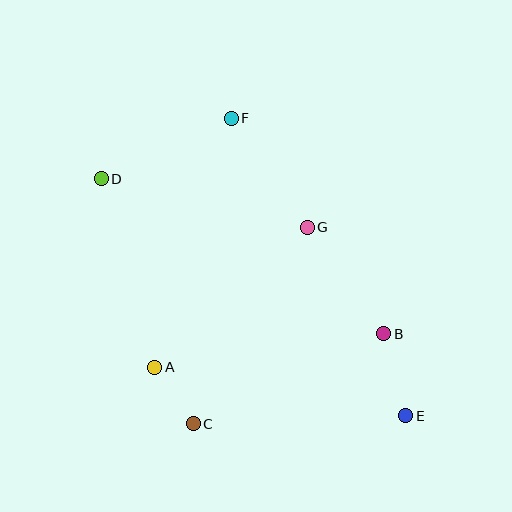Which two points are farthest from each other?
Points D and E are farthest from each other.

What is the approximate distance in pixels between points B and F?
The distance between B and F is approximately 264 pixels.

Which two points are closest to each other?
Points A and C are closest to each other.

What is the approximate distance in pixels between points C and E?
The distance between C and E is approximately 213 pixels.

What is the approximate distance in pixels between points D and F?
The distance between D and F is approximately 144 pixels.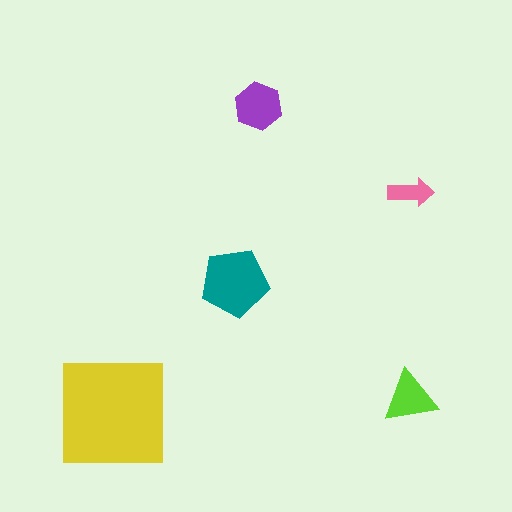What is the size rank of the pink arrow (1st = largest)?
5th.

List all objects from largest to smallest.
The yellow square, the teal pentagon, the purple hexagon, the lime triangle, the pink arrow.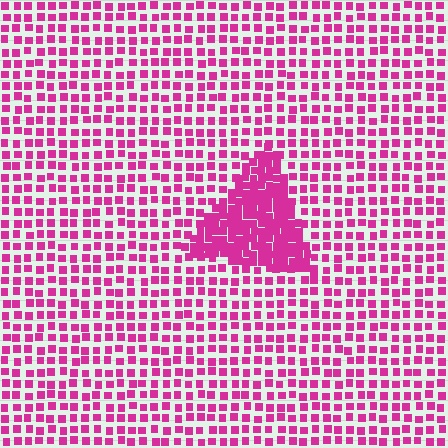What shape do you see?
I see a triangle.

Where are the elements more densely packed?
The elements are more densely packed inside the triangle boundary.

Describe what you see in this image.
The image contains small magenta elements arranged at two different densities. A triangle-shaped region is visible where the elements are more densely packed than the surrounding area.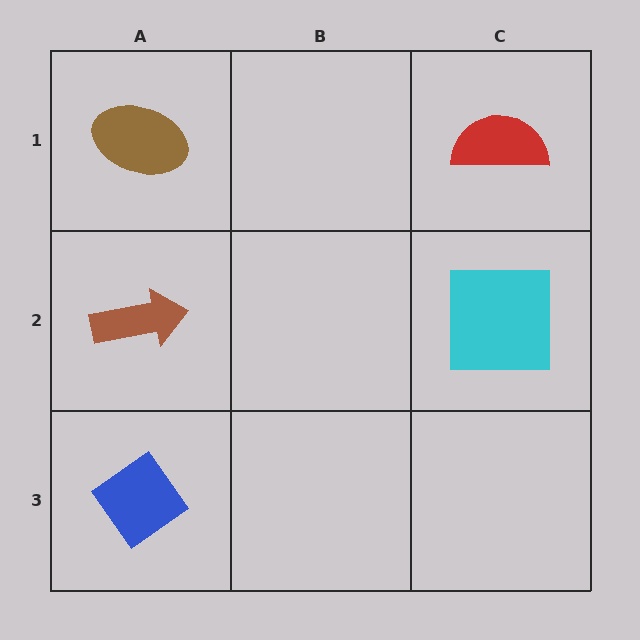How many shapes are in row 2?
2 shapes.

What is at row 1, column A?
A brown ellipse.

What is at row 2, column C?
A cyan square.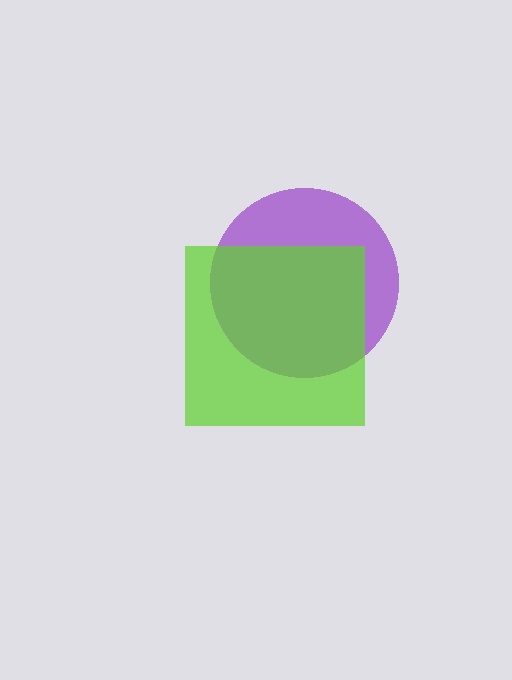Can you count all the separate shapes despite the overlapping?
Yes, there are 2 separate shapes.